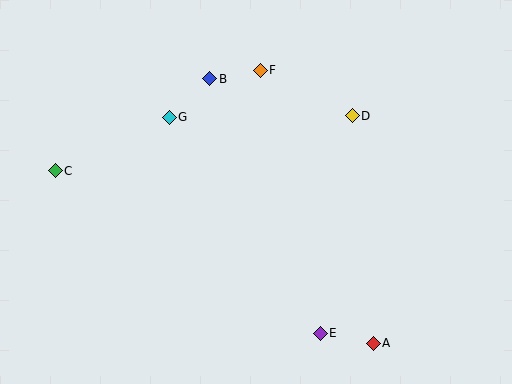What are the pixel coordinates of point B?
Point B is at (210, 79).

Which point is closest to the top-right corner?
Point D is closest to the top-right corner.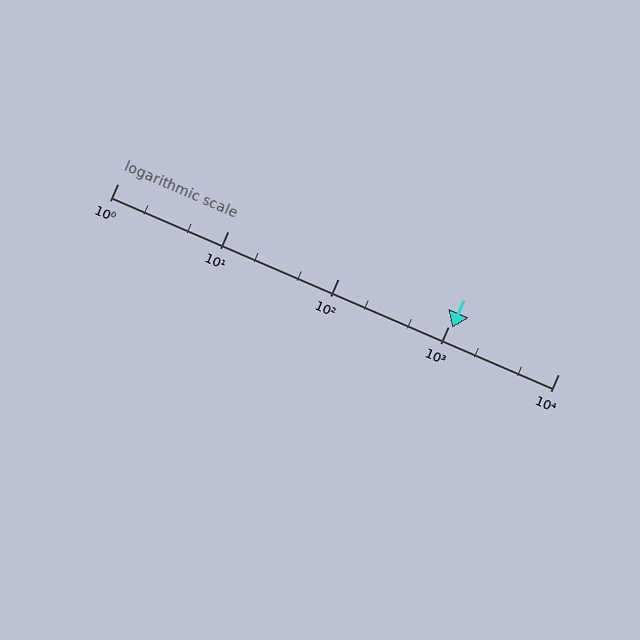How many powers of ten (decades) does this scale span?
The scale spans 4 decades, from 1 to 10000.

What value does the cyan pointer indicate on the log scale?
The pointer indicates approximately 1100.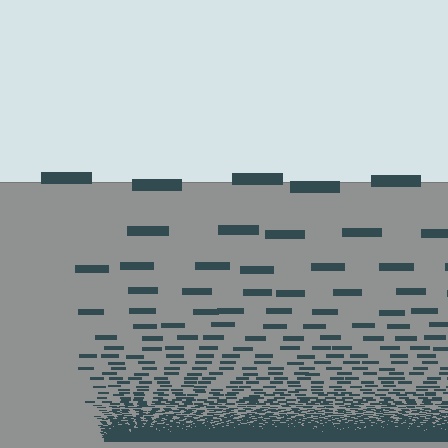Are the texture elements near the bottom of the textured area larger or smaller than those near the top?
Smaller. The gradient is inverted — elements near the bottom are smaller and denser.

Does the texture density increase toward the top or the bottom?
Density increases toward the bottom.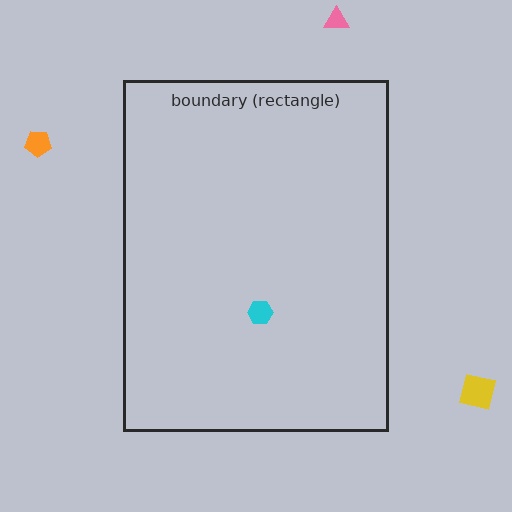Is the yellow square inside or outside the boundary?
Outside.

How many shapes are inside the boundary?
1 inside, 3 outside.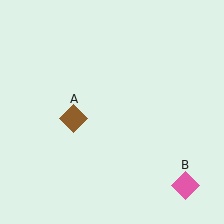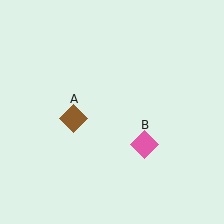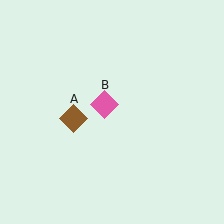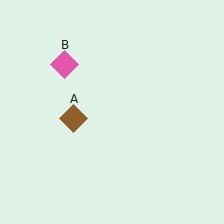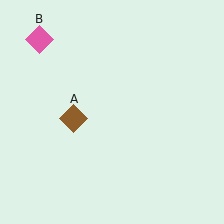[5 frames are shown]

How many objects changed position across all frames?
1 object changed position: pink diamond (object B).